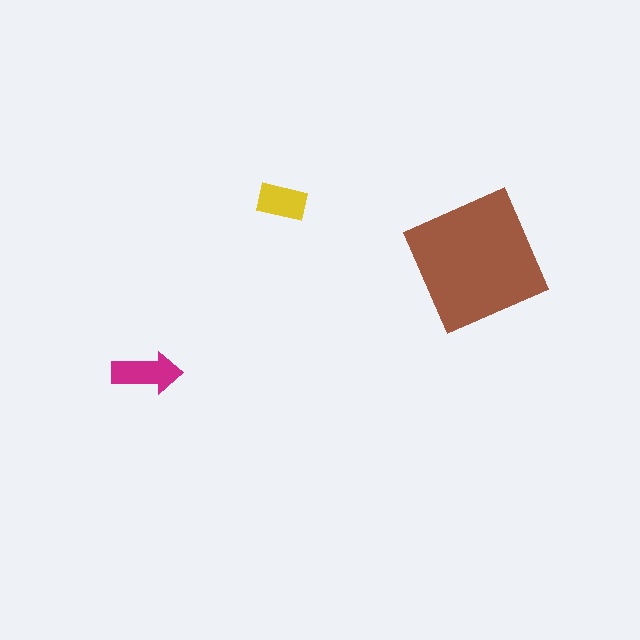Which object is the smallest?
The yellow rectangle.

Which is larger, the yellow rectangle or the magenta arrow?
The magenta arrow.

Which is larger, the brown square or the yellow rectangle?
The brown square.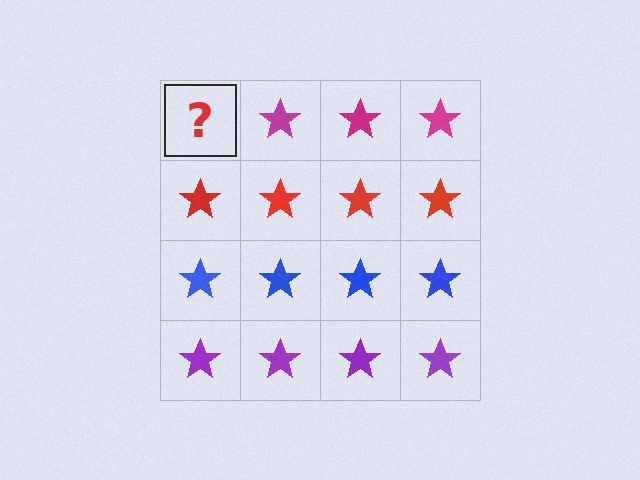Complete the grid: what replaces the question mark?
The question mark should be replaced with a magenta star.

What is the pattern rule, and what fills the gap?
The rule is that each row has a consistent color. The gap should be filled with a magenta star.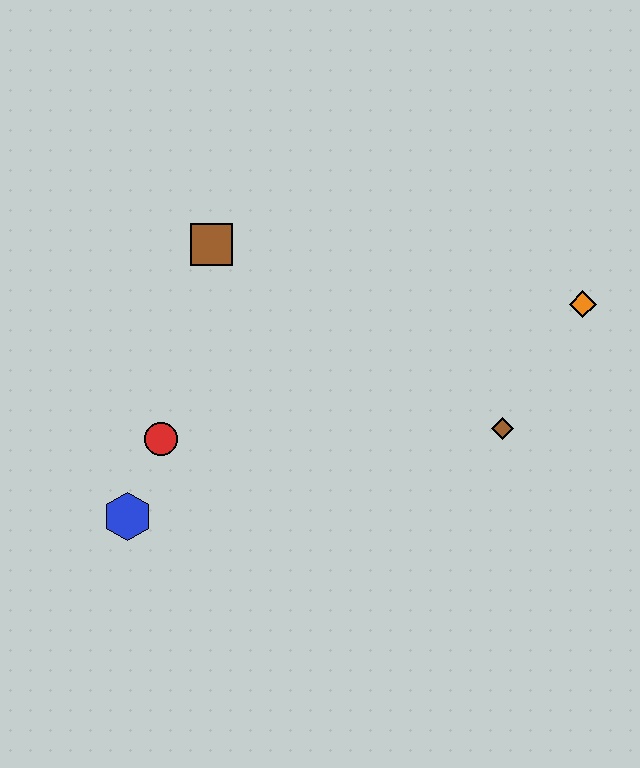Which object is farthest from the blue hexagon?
The orange diamond is farthest from the blue hexagon.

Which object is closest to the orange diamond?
The brown diamond is closest to the orange diamond.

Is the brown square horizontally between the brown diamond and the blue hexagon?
Yes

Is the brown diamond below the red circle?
No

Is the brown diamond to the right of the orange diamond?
No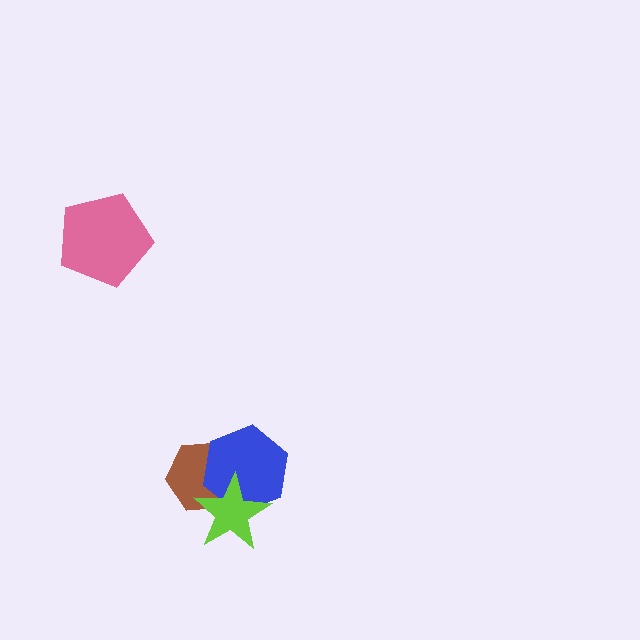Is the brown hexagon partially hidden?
Yes, it is partially covered by another shape.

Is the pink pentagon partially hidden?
No, no other shape covers it.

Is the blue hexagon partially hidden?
Yes, it is partially covered by another shape.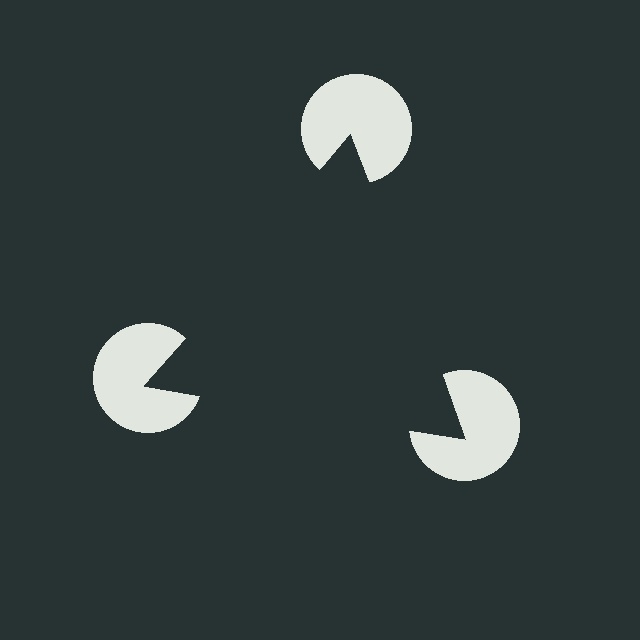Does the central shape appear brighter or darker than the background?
It typically appears slightly darker than the background, even though no actual brightness change is drawn.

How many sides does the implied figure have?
3 sides.